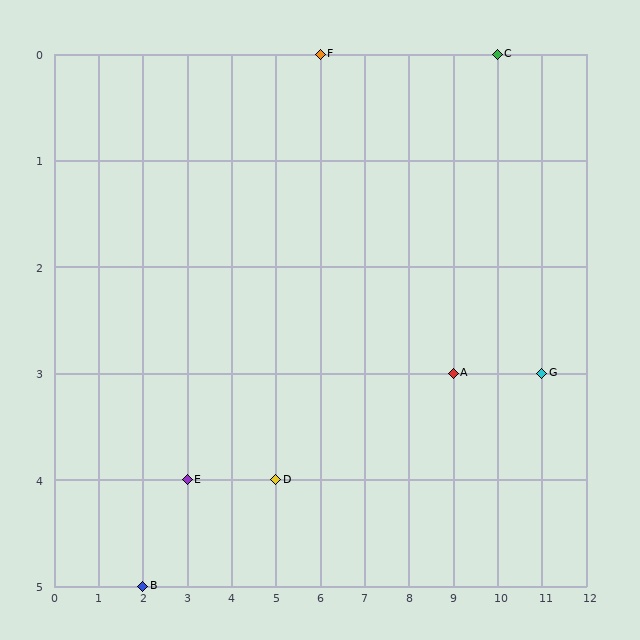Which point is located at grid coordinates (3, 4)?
Point E is at (3, 4).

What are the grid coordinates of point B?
Point B is at grid coordinates (2, 5).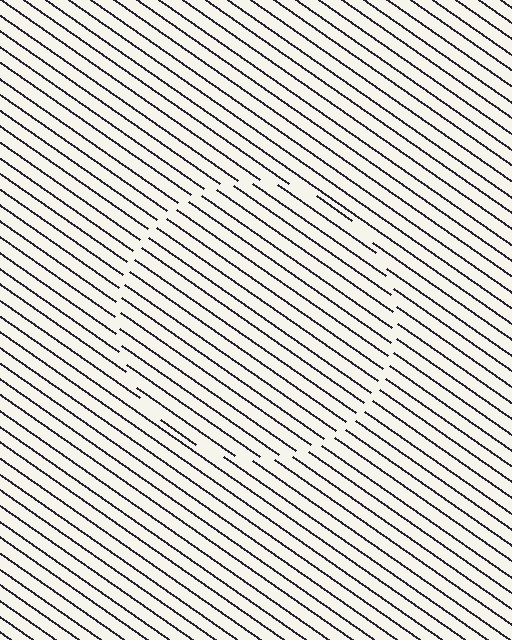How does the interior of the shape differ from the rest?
The interior of the shape contains the same grating, shifted by half a period — the contour is defined by the phase discontinuity where line-ends from the inner and outer gratings abut.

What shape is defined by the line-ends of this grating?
An illusory circle. The interior of the shape contains the same grating, shifted by half a period — the contour is defined by the phase discontinuity where line-ends from the inner and outer gratings abut.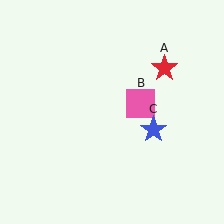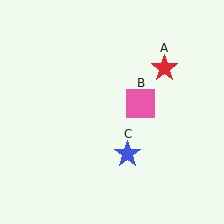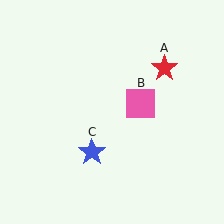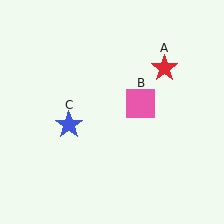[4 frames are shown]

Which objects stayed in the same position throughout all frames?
Red star (object A) and pink square (object B) remained stationary.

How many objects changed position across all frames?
1 object changed position: blue star (object C).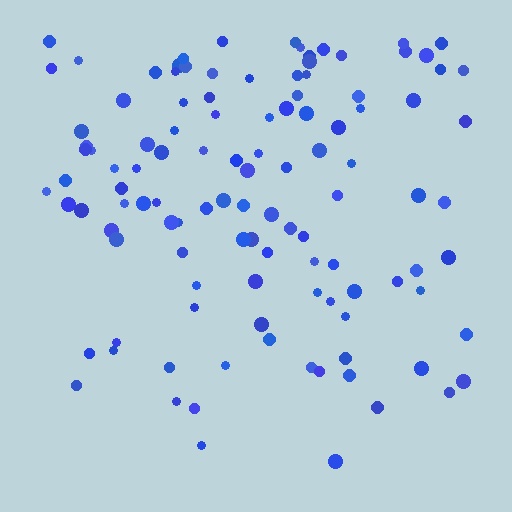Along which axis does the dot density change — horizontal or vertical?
Vertical.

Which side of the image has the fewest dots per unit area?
The bottom.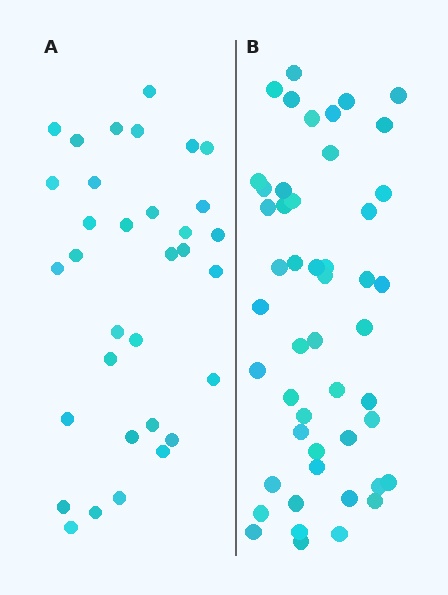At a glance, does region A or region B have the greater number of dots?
Region B (the right region) has more dots.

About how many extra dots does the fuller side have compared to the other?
Region B has approximately 15 more dots than region A.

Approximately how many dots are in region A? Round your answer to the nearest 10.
About 30 dots. (The exact count is 33, which rounds to 30.)